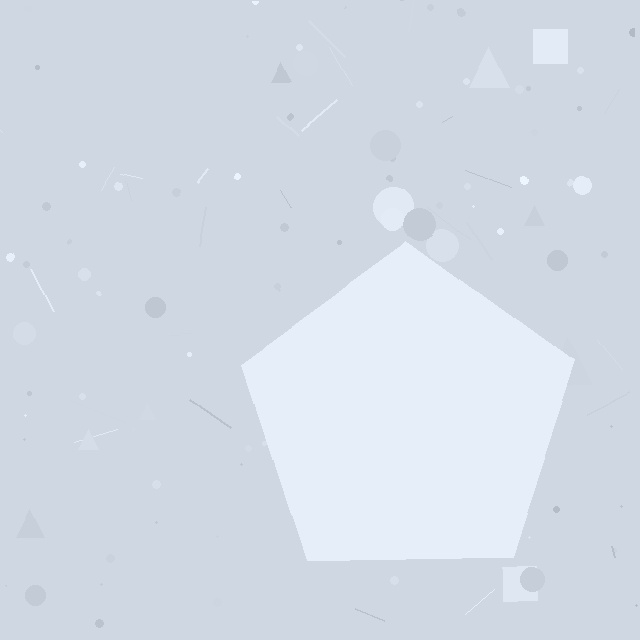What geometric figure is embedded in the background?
A pentagon is embedded in the background.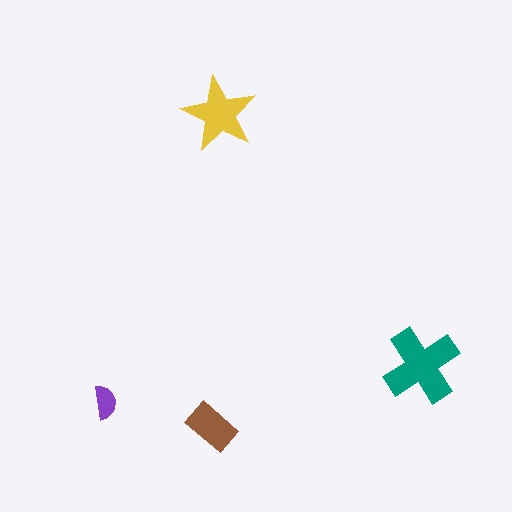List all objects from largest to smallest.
The teal cross, the yellow star, the brown rectangle, the purple semicircle.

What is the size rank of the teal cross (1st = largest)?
1st.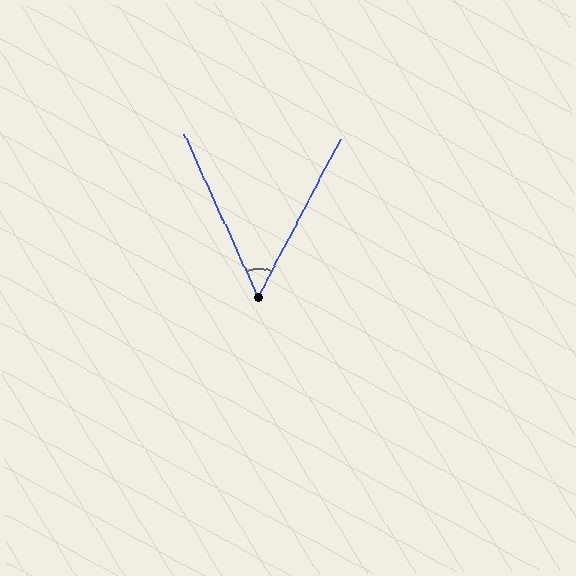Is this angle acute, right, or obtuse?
It is acute.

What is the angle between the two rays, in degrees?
Approximately 52 degrees.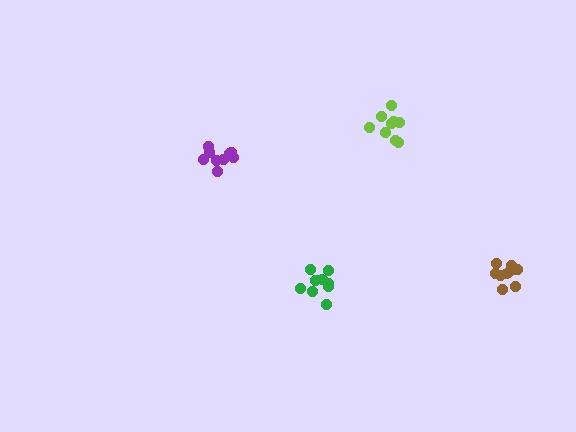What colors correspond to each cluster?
The clusters are colored: purple, brown, lime, green.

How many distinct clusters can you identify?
There are 4 distinct clusters.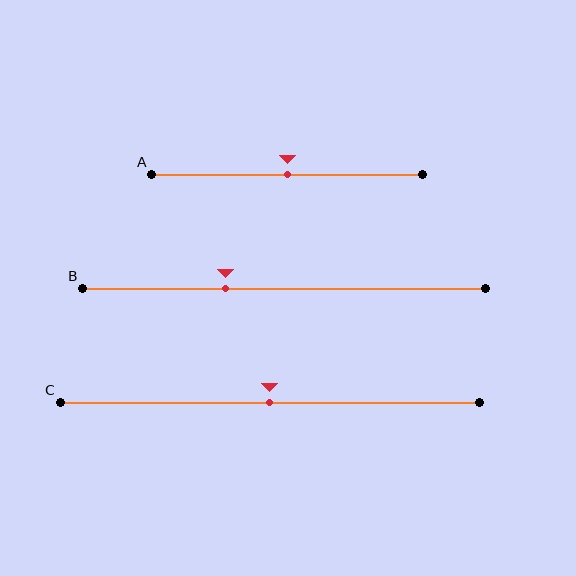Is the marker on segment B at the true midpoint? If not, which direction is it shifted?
No, the marker on segment B is shifted to the left by about 15% of the segment length.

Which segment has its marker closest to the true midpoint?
Segment A has its marker closest to the true midpoint.